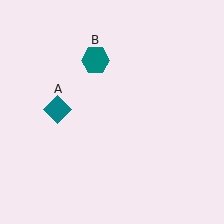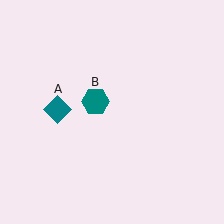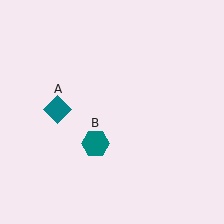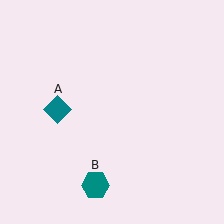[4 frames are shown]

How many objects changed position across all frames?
1 object changed position: teal hexagon (object B).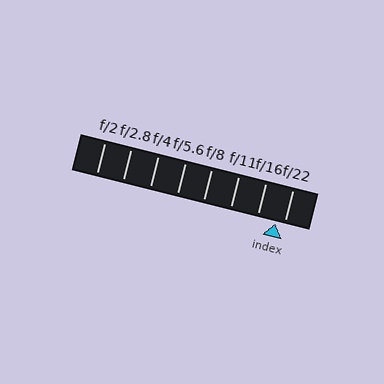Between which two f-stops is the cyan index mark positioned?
The index mark is between f/16 and f/22.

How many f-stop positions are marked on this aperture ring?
There are 8 f-stop positions marked.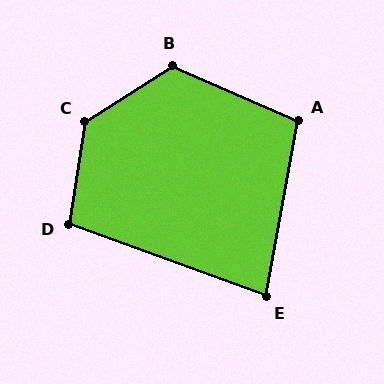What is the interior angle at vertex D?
Approximately 100 degrees (obtuse).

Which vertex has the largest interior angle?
C, at approximately 132 degrees.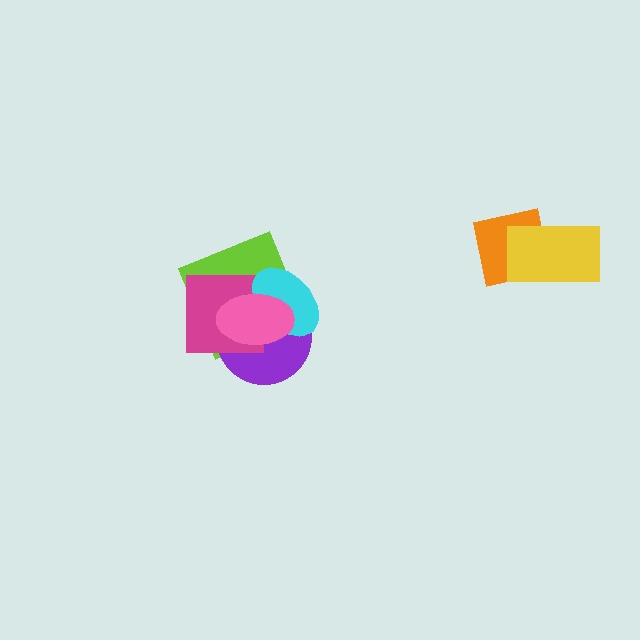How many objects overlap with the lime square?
4 objects overlap with the lime square.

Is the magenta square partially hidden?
Yes, it is partially covered by another shape.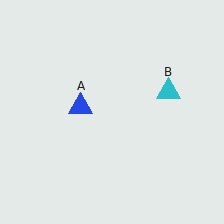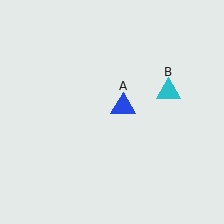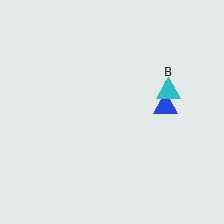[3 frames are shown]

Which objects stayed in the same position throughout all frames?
Cyan triangle (object B) remained stationary.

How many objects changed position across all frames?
1 object changed position: blue triangle (object A).